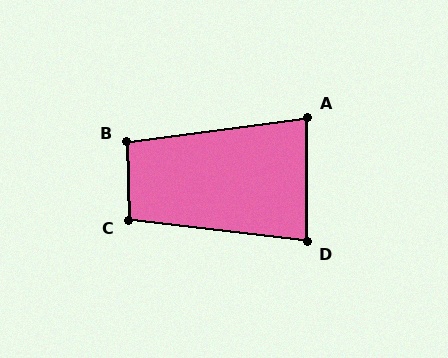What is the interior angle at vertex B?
Approximately 96 degrees (obtuse).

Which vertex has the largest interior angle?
C, at approximately 98 degrees.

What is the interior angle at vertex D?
Approximately 84 degrees (acute).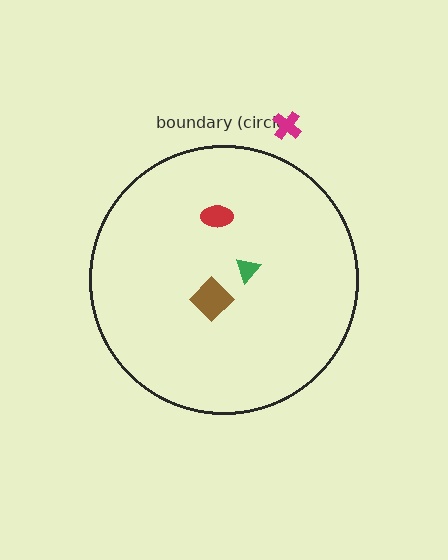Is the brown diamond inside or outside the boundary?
Inside.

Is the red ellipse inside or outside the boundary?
Inside.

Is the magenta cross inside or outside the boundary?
Outside.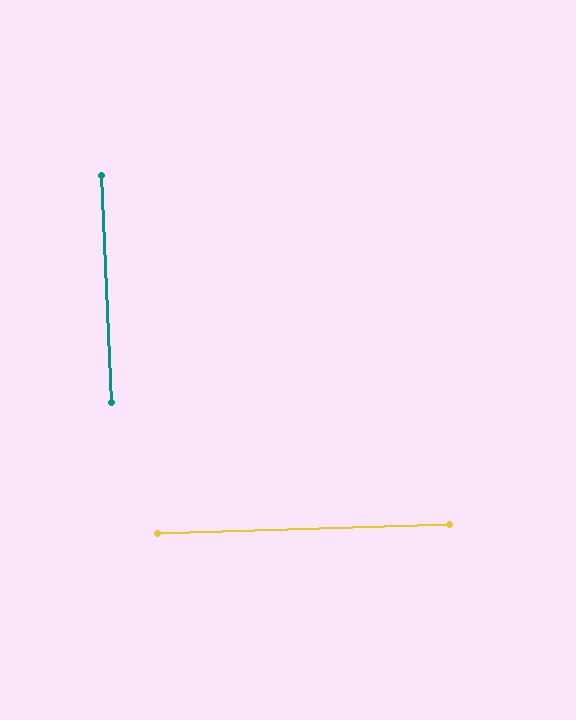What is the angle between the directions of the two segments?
Approximately 89 degrees.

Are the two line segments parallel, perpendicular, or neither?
Perpendicular — they meet at approximately 89°.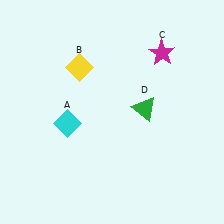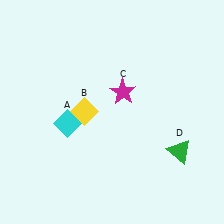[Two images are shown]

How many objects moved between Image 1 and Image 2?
3 objects moved between the two images.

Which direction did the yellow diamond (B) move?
The yellow diamond (B) moved down.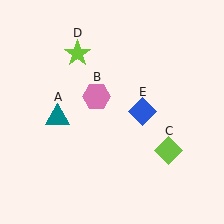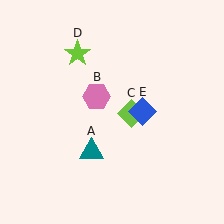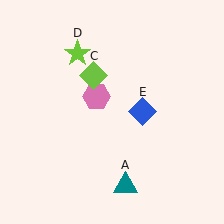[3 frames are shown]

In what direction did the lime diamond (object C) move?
The lime diamond (object C) moved up and to the left.